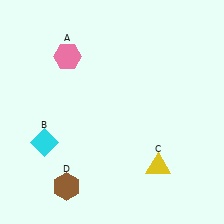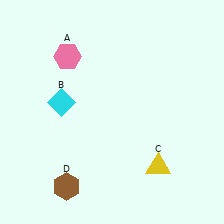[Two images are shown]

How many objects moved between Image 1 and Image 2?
1 object moved between the two images.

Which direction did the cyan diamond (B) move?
The cyan diamond (B) moved up.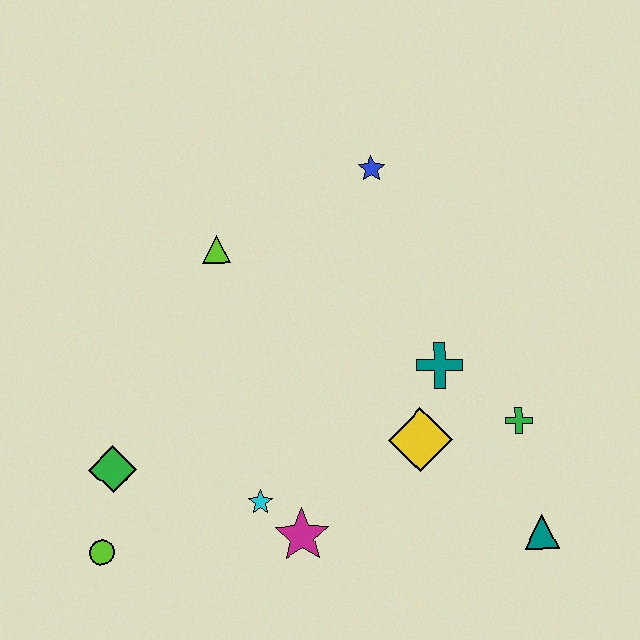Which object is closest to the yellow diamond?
The teal cross is closest to the yellow diamond.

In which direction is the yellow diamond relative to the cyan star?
The yellow diamond is to the right of the cyan star.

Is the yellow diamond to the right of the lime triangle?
Yes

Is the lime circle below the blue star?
Yes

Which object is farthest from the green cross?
The lime circle is farthest from the green cross.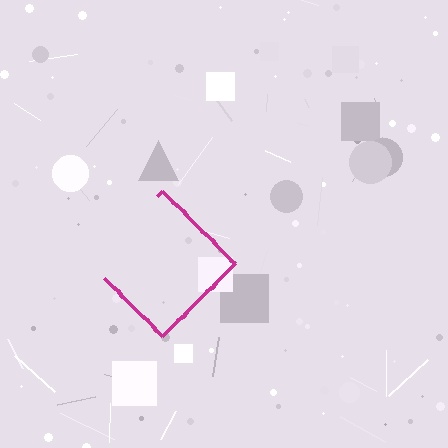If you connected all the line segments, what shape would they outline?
They would outline a diamond.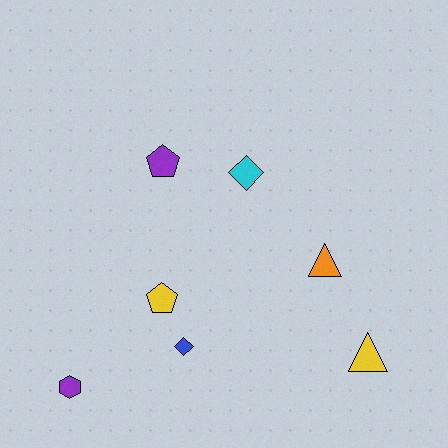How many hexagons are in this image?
There is 1 hexagon.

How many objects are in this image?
There are 7 objects.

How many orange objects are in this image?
There is 1 orange object.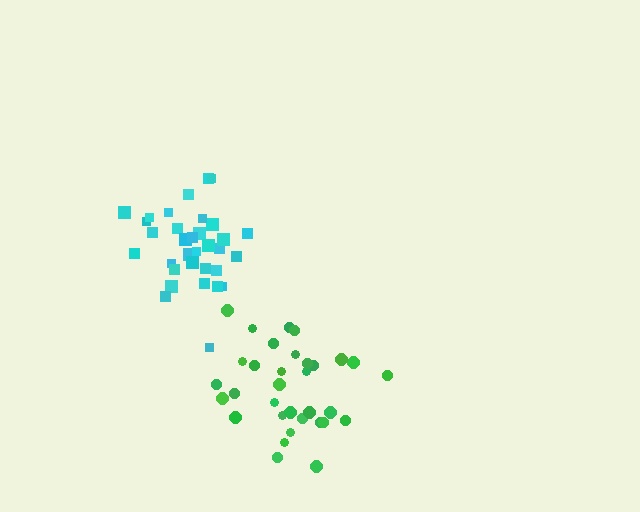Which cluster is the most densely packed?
Cyan.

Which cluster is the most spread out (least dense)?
Green.